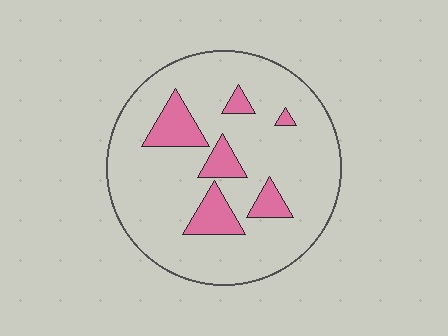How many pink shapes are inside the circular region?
6.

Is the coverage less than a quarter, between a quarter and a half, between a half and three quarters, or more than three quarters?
Less than a quarter.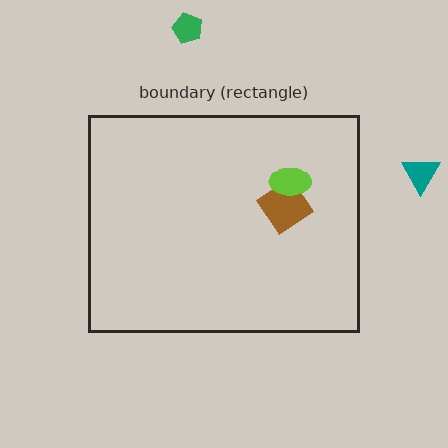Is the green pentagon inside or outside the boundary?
Outside.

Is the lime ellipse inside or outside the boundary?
Inside.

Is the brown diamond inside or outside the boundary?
Inside.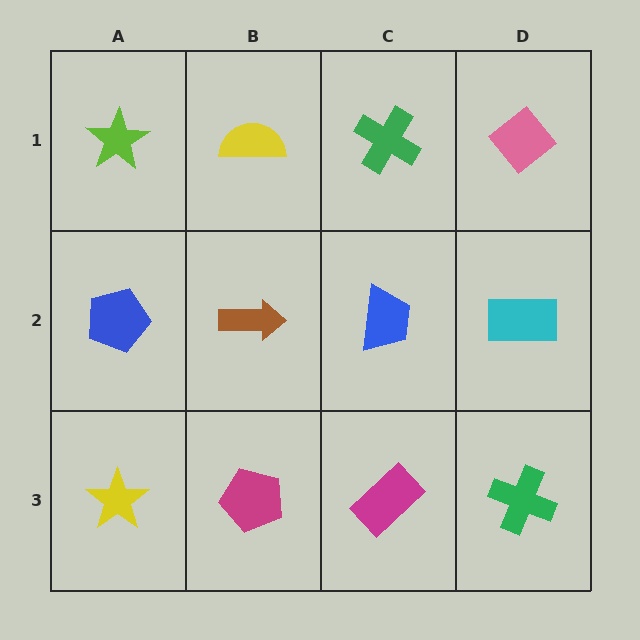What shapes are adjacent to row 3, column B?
A brown arrow (row 2, column B), a yellow star (row 3, column A), a magenta rectangle (row 3, column C).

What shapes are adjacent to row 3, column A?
A blue pentagon (row 2, column A), a magenta pentagon (row 3, column B).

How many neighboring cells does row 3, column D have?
2.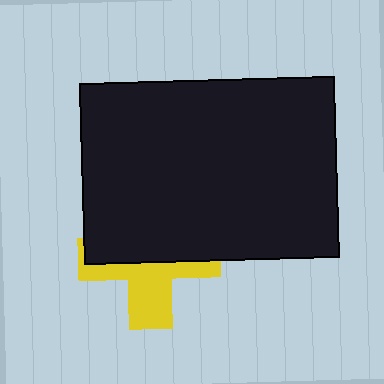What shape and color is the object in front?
The object in front is a black rectangle.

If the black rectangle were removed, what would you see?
You would see the complete yellow cross.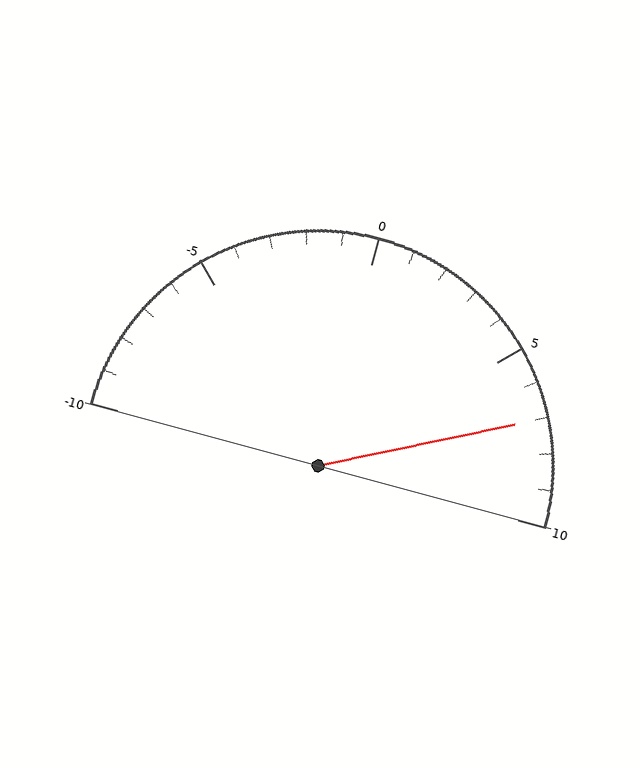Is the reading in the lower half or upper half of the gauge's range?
The reading is in the upper half of the range (-10 to 10).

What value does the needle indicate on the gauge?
The needle indicates approximately 7.